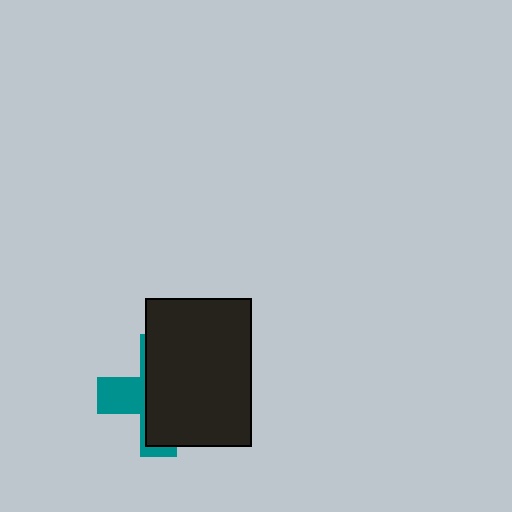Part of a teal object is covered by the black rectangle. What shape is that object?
It is a cross.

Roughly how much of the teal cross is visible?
A small part of it is visible (roughly 33%).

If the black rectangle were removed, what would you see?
You would see the complete teal cross.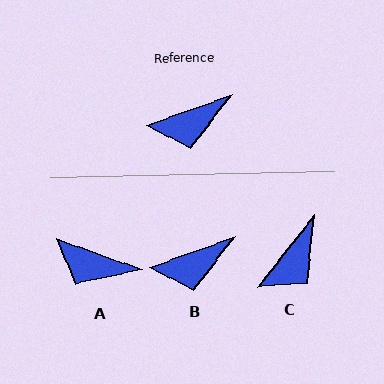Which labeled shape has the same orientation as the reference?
B.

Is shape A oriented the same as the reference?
No, it is off by about 40 degrees.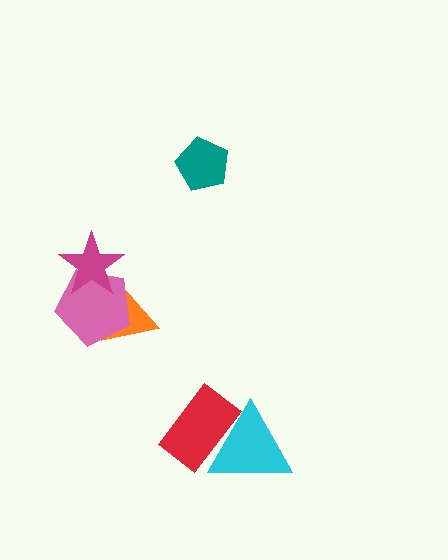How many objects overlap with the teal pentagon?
0 objects overlap with the teal pentagon.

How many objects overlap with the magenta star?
1 object overlaps with the magenta star.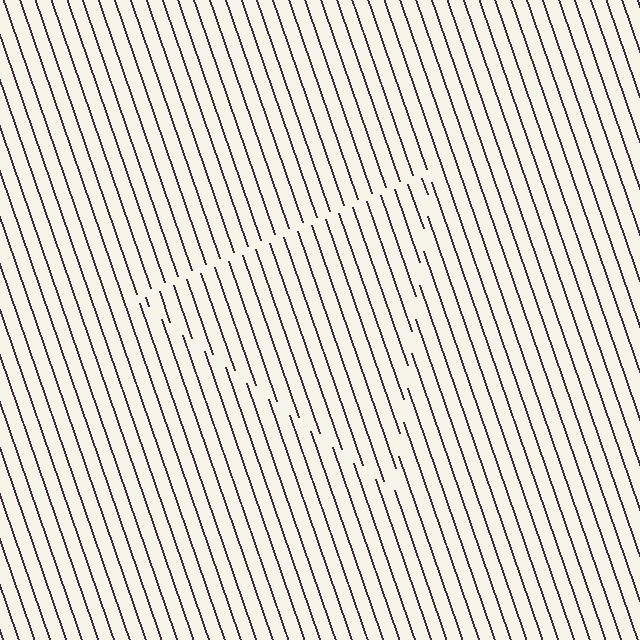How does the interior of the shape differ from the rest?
The interior of the shape contains the same grating, shifted by half a period — the contour is defined by the phase discontinuity where line-ends from the inner and outer gratings abut.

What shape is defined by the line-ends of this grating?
An illusory triangle. The interior of the shape contains the same grating, shifted by half a period — the contour is defined by the phase discontinuity where line-ends from the inner and outer gratings abut.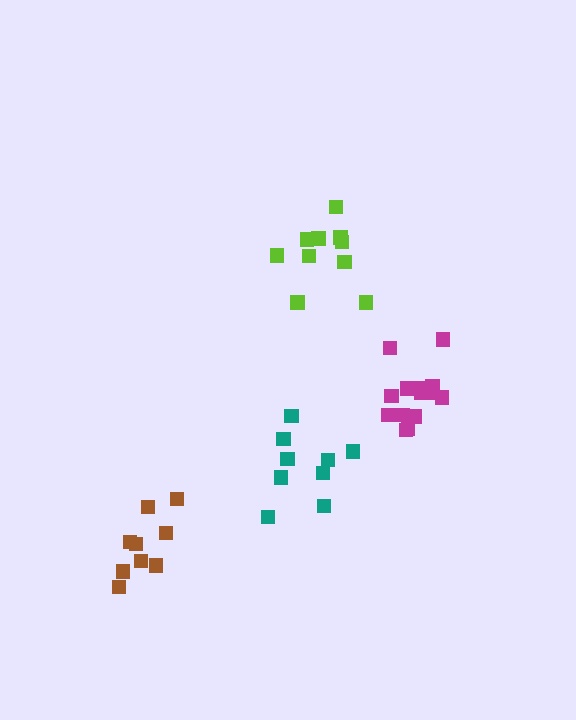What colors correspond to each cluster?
The clusters are colored: brown, lime, teal, magenta.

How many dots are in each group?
Group 1: 9 dots, Group 2: 10 dots, Group 3: 9 dots, Group 4: 14 dots (42 total).